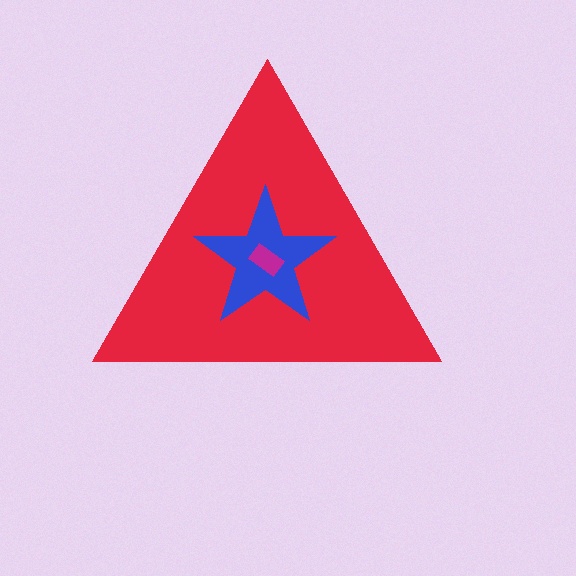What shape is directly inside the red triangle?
The blue star.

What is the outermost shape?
The red triangle.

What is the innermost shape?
The magenta rectangle.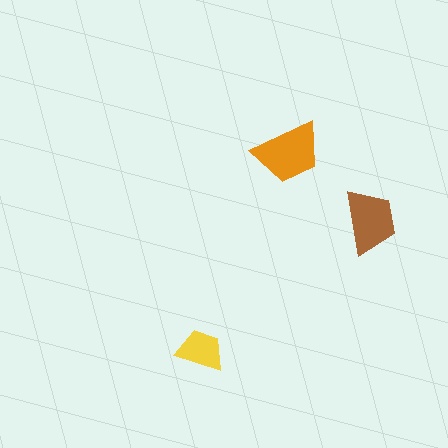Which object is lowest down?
The yellow trapezoid is bottommost.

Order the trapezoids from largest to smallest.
the orange one, the brown one, the yellow one.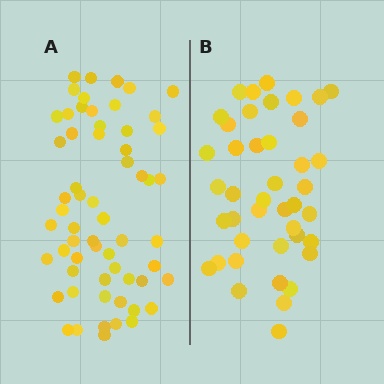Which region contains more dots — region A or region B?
Region A (the left region) has more dots.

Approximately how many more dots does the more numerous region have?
Region A has approximately 20 more dots than region B.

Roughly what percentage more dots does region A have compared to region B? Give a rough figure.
About 45% more.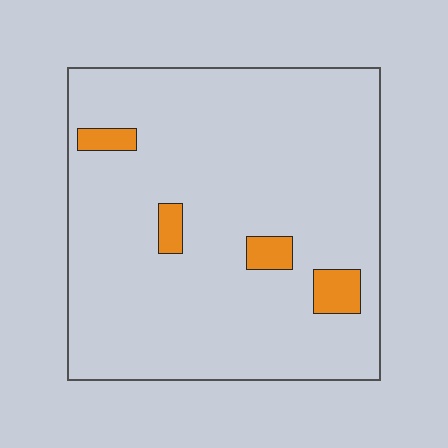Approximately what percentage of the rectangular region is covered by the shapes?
Approximately 5%.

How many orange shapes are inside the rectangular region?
4.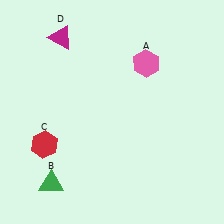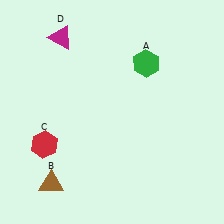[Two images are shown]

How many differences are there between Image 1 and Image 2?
There are 2 differences between the two images.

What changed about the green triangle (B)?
In Image 1, B is green. In Image 2, it changed to brown.